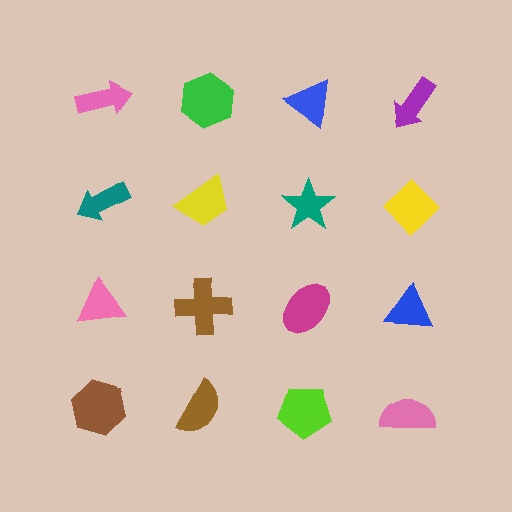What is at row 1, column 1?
A pink arrow.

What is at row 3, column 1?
A pink triangle.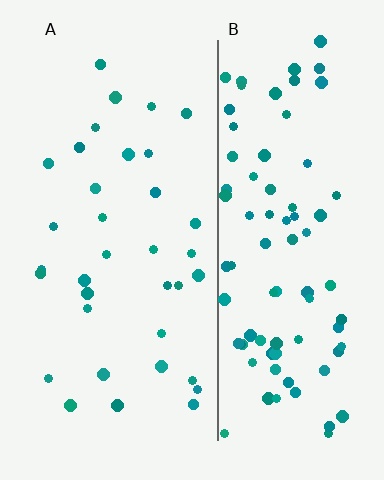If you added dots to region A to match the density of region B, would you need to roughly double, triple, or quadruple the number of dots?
Approximately triple.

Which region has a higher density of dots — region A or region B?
B (the right).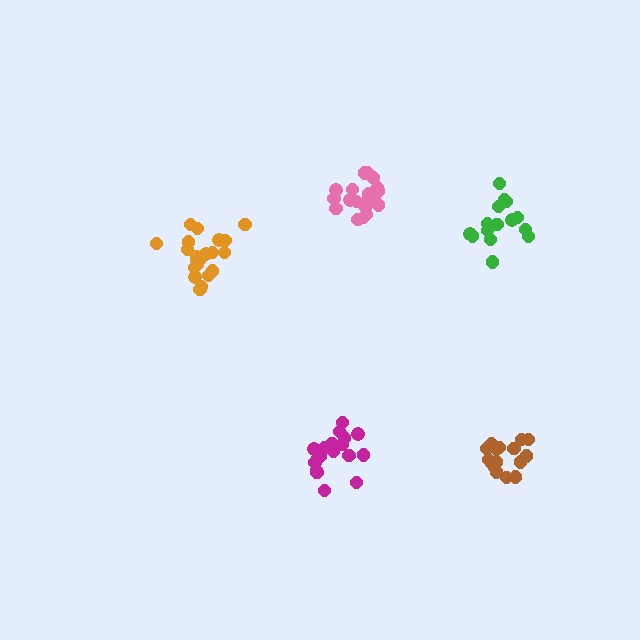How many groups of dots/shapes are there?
There are 5 groups.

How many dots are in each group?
Group 1: 15 dots, Group 2: 20 dots, Group 3: 21 dots, Group 4: 16 dots, Group 5: 20 dots (92 total).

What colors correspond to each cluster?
The clusters are colored: green, pink, orange, brown, magenta.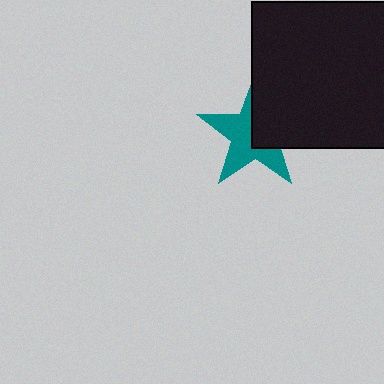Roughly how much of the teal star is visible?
About half of it is visible (roughly 58%).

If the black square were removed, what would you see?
You would see the complete teal star.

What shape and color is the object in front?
The object in front is a black square.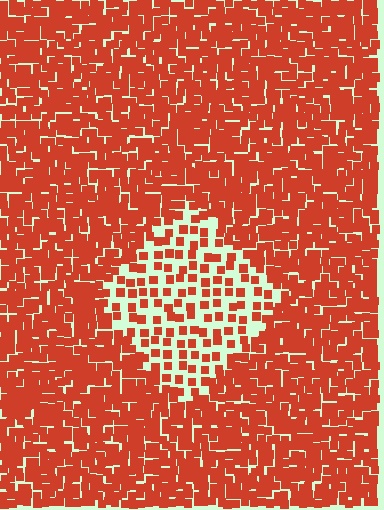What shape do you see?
I see a diamond.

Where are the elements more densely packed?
The elements are more densely packed outside the diamond boundary.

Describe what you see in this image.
The image contains small red elements arranged at two different densities. A diamond-shaped region is visible where the elements are less densely packed than the surrounding area.